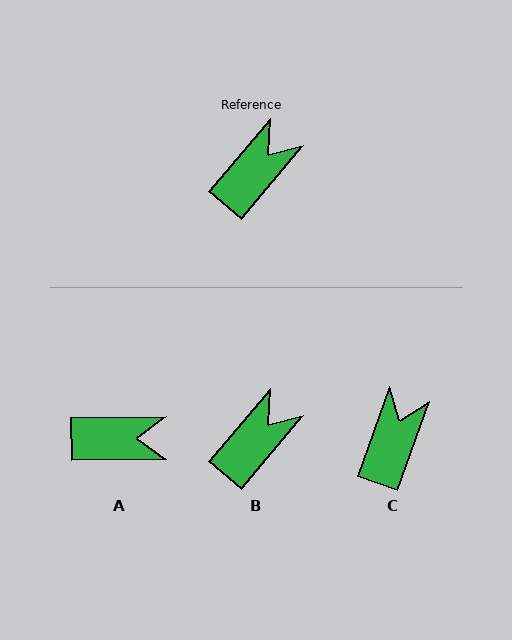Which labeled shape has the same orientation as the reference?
B.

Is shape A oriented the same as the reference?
No, it is off by about 49 degrees.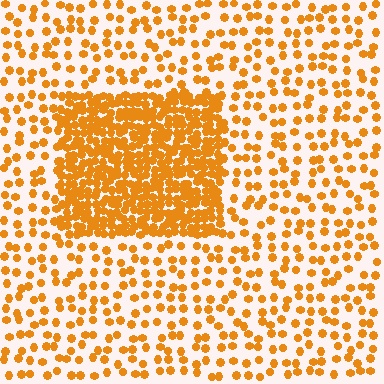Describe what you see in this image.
The image contains small orange elements arranged at two different densities. A rectangle-shaped region is visible where the elements are more densely packed than the surrounding area.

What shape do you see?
I see a rectangle.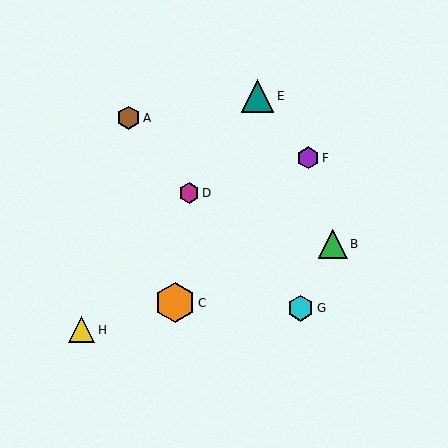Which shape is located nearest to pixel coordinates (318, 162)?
The purple hexagon (labeled F) at (308, 158) is nearest to that location.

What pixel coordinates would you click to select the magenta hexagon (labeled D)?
Click at (189, 193) to select the magenta hexagon D.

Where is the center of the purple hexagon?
The center of the purple hexagon is at (308, 158).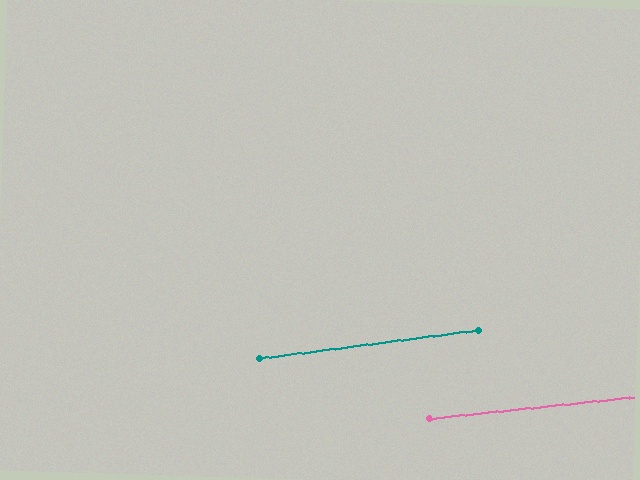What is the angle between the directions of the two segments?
Approximately 2 degrees.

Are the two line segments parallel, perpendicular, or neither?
Parallel — their directions differ by only 1.5°.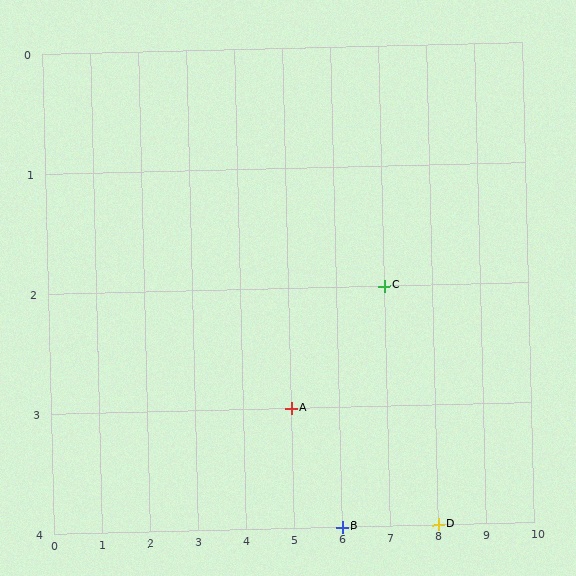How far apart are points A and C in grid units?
Points A and C are 2 columns and 1 row apart (about 2.2 grid units diagonally).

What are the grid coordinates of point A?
Point A is at grid coordinates (5, 3).